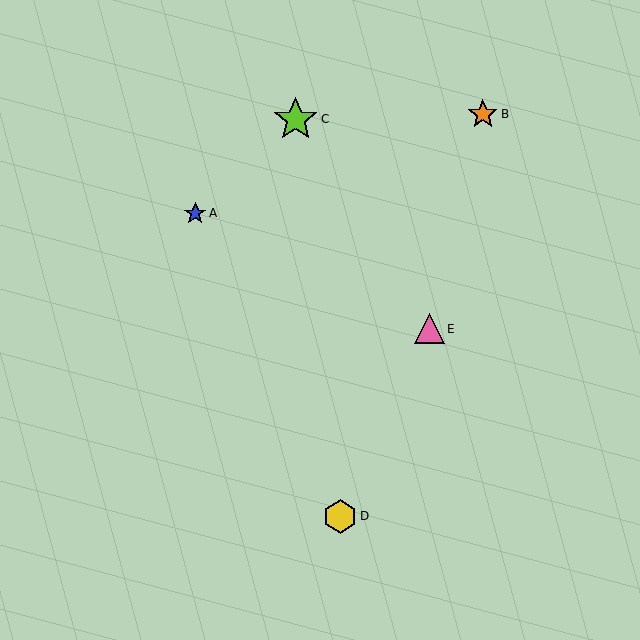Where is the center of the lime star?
The center of the lime star is at (296, 119).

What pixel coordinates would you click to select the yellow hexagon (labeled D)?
Click at (340, 517) to select the yellow hexagon D.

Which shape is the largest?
The lime star (labeled C) is the largest.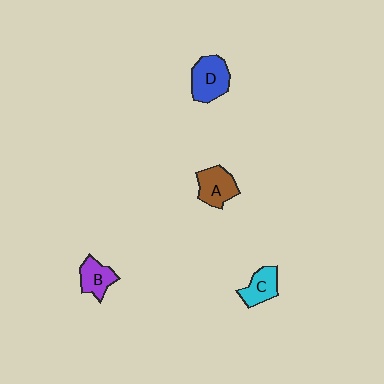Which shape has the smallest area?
Shape B (purple).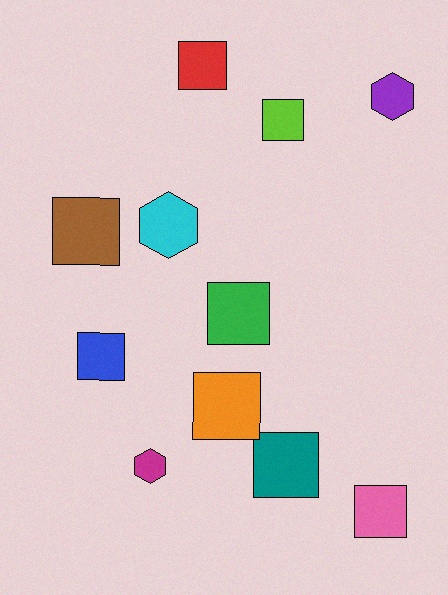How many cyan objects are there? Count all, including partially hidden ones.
There is 1 cyan object.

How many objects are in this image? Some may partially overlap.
There are 11 objects.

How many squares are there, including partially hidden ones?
There are 8 squares.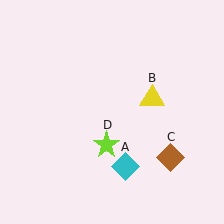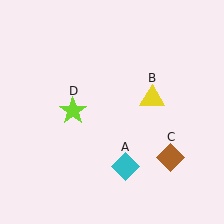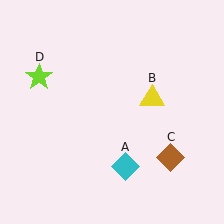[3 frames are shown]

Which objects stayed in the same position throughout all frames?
Cyan diamond (object A) and yellow triangle (object B) and brown diamond (object C) remained stationary.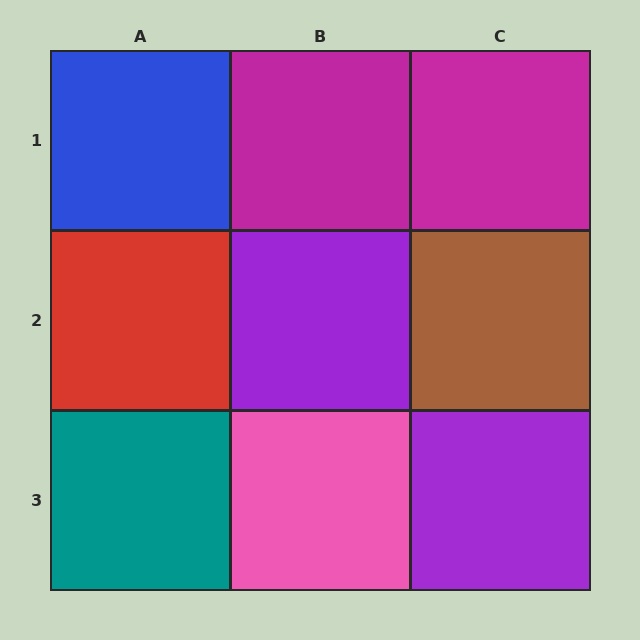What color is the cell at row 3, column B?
Pink.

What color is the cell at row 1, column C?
Magenta.